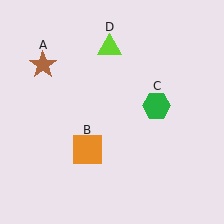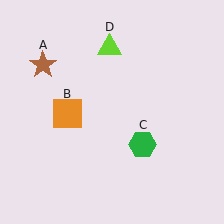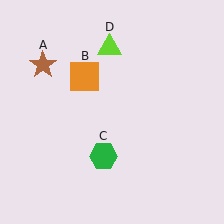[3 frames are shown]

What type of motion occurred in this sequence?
The orange square (object B), green hexagon (object C) rotated clockwise around the center of the scene.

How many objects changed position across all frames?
2 objects changed position: orange square (object B), green hexagon (object C).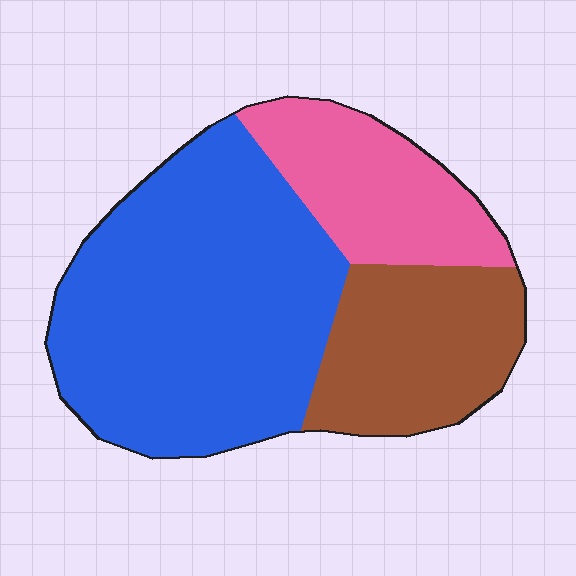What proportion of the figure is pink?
Pink takes up about one fifth (1/5) of the figure.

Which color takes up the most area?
Blue, at roughly 55%.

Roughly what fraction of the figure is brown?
Brown covers 24% of the figure.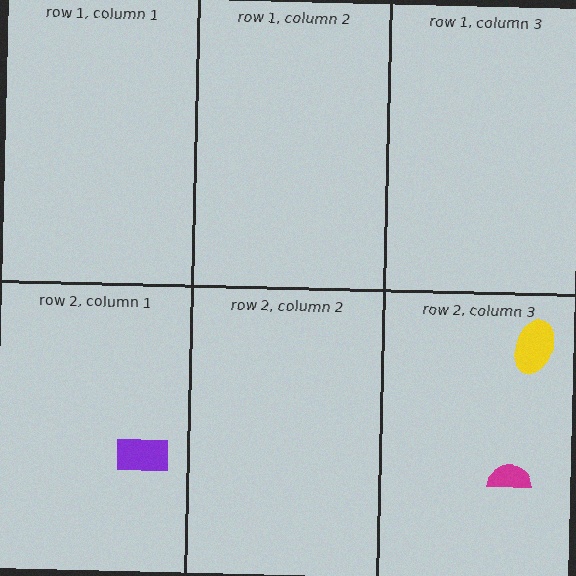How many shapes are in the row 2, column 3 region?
2.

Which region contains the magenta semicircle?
The row 2, column 3 region.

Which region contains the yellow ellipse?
The row 2, column 3 region.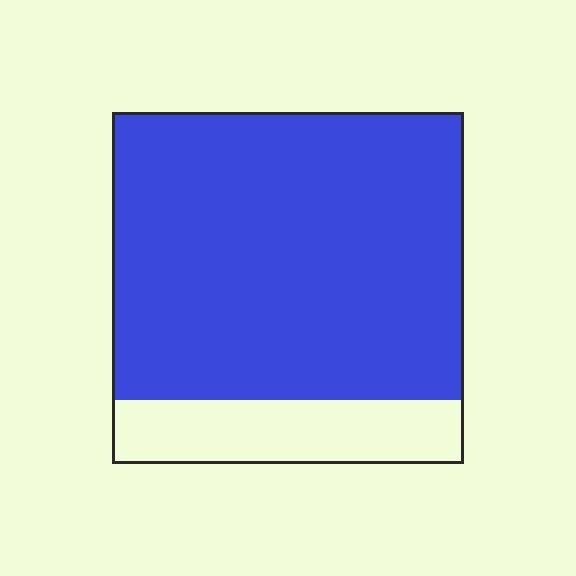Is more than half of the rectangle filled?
Yes.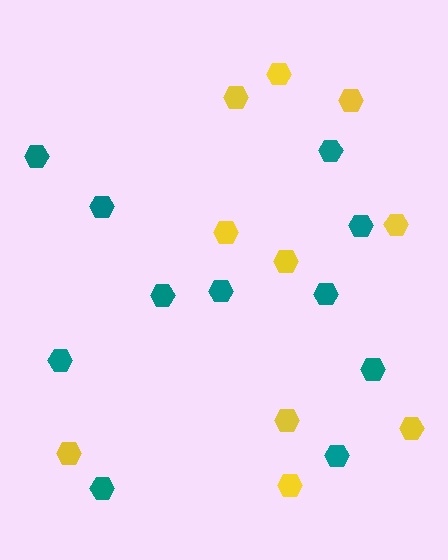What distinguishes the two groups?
There are 2 groups: one group of yellow hexagons (10) and one group of teal hexagons (11).